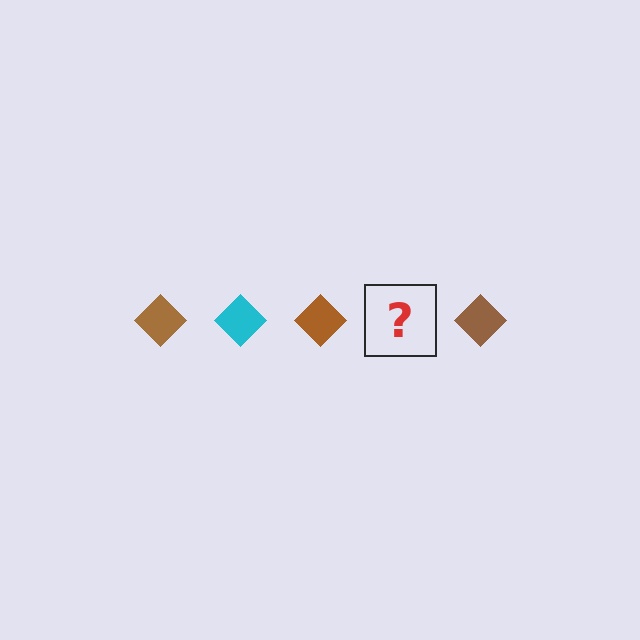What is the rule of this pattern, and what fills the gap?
The rule is that the pattern cycles through brown, cyan diamonds. The gap should be filled with a cyan diamond.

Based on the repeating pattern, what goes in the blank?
The blank should be a cyan diamond.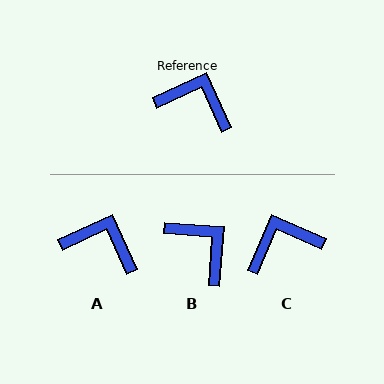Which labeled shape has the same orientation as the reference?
A.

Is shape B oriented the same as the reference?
No, it is off by about 29 degrees.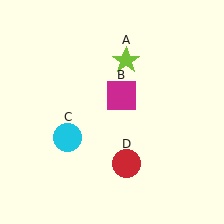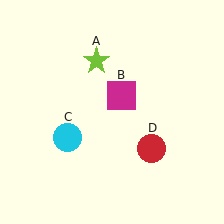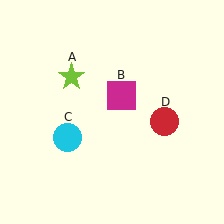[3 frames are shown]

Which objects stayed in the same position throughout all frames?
Magenta square (object B) and cyan circle (object C) remained stationary.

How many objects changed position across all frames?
2 objects changed position: lime star (object A), red circle (object D).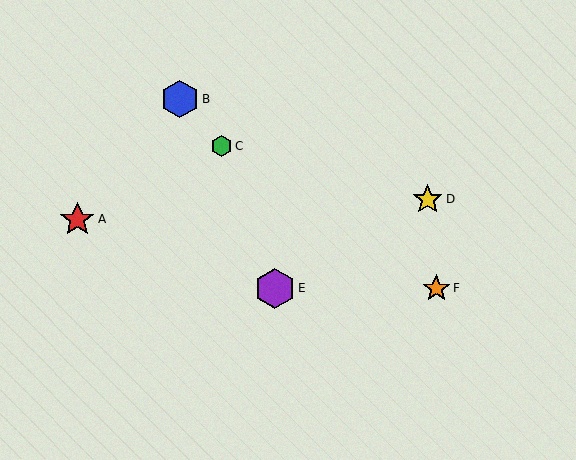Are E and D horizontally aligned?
No, E is at y≈288 and D is at y≈200.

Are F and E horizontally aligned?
Yes, both are at y≈289.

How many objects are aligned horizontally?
2 objects (E, F) are aligned horizontally.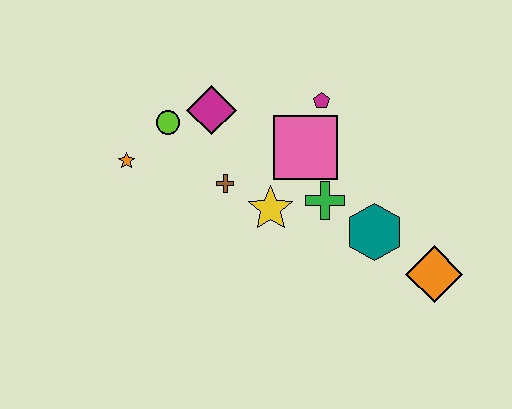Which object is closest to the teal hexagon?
The green cross is closest to the teal hexagon.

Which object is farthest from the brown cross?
The orange diamond is farthest from the brown cross.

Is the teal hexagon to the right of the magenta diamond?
Yes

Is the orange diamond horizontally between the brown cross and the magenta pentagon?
No